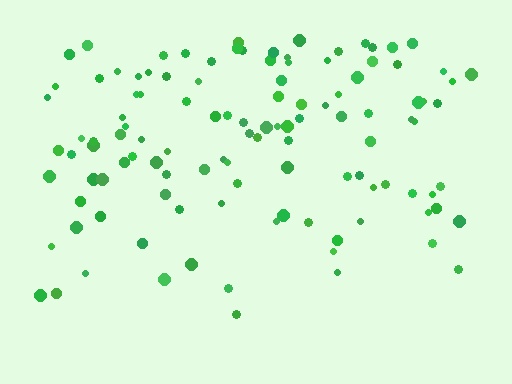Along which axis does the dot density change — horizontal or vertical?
Vertical.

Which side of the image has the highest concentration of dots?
The top.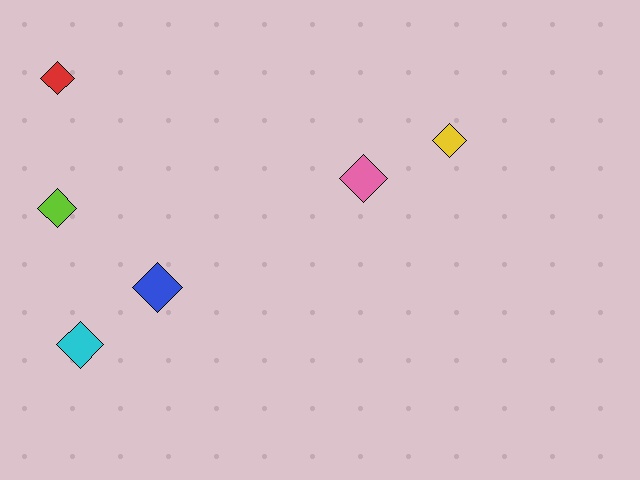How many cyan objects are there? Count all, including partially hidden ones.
There is 1 cyan object.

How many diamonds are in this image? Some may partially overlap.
There are 6 diamonds.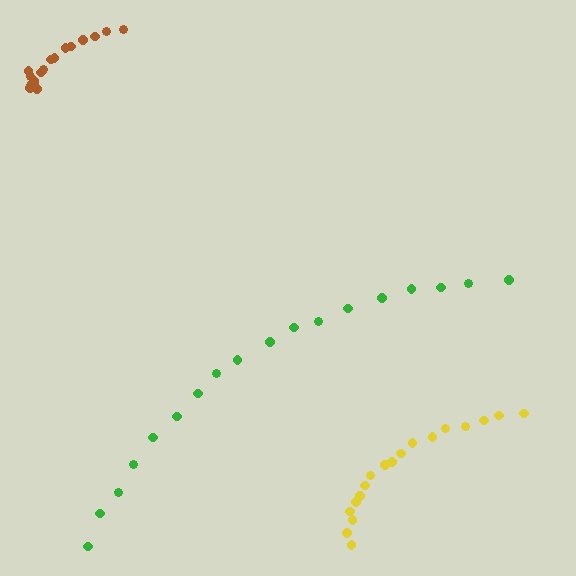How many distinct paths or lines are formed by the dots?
There are 3 distinct paths.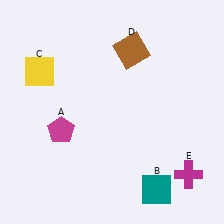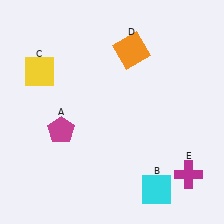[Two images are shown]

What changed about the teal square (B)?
In Image 1, B is teal. In Image 2, it changed to cyan.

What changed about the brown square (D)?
In Image 1, D is brown. In Image 2, it changed to orange.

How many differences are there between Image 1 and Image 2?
There are 2 differences between the two images.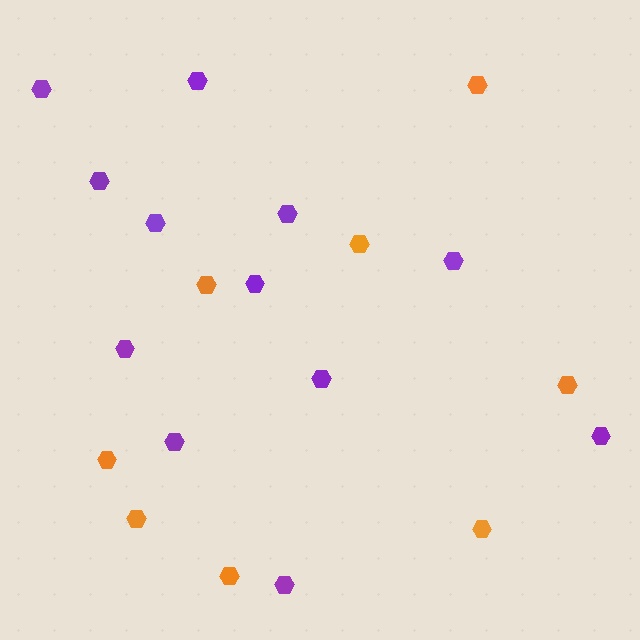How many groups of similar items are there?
There are 2 groups: one group of orange hexagons (8) and one group of purple hexagons (12).